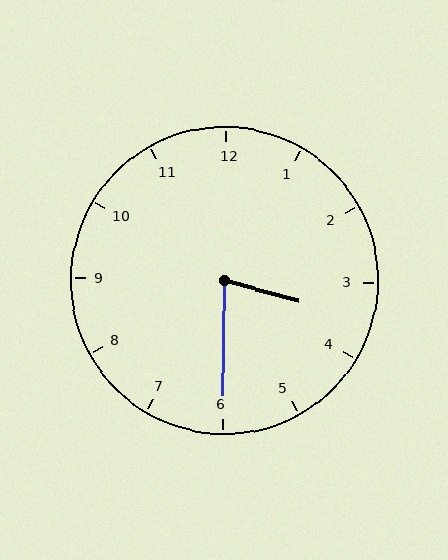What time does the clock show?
3:30.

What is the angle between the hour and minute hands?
Approximately 75 degrees.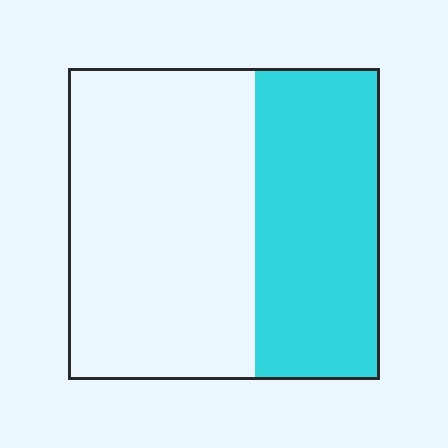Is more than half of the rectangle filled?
No.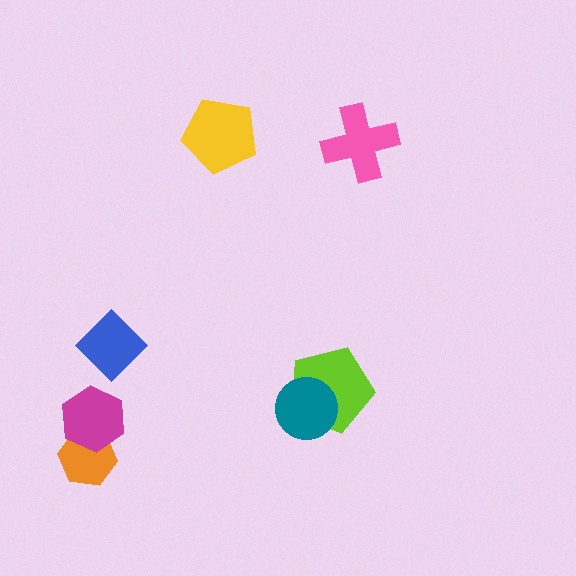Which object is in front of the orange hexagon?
The magenta hexagon is in front of the orange hexagon.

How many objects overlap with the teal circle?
1 object overlaps with the teal circle.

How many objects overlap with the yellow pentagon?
0 objects overlap with the yellow pentagon.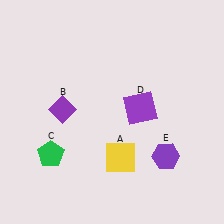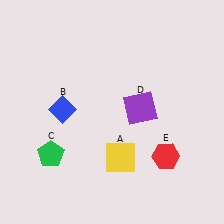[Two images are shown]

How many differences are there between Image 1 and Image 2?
There are 2 differences between the two images.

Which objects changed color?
B changed from purple to blue. E changed from purple to red.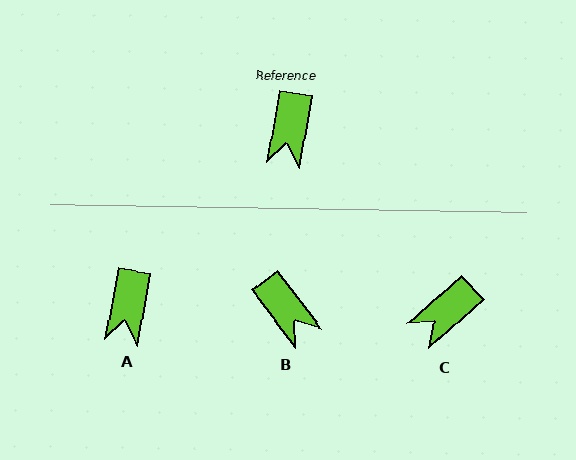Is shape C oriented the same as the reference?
No, it is off by about 38 degrees.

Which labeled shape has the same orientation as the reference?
A.